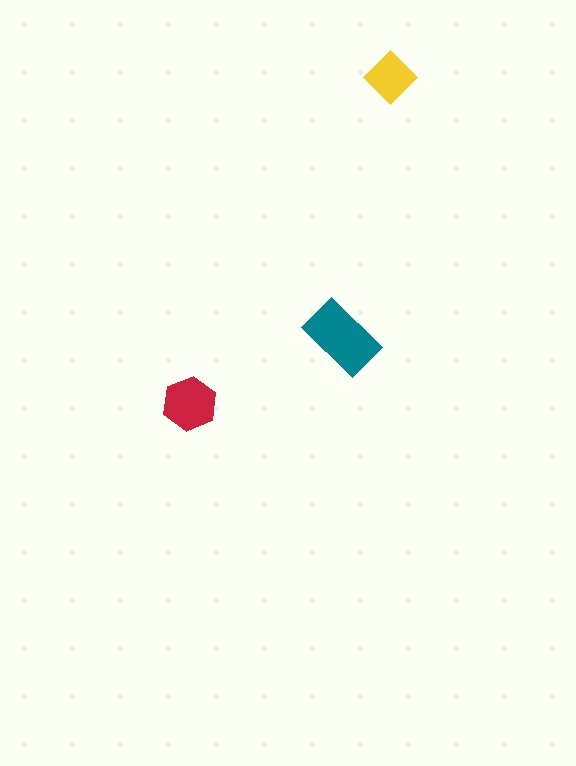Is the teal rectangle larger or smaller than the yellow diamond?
Larger.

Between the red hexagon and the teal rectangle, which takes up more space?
The teal rectangle.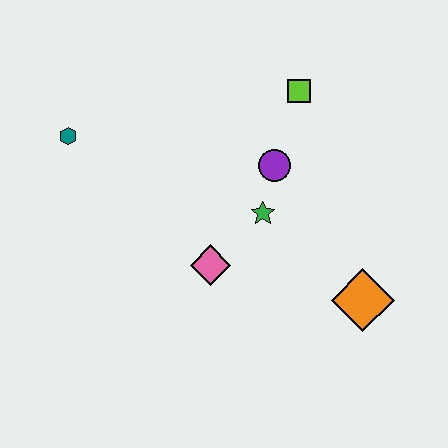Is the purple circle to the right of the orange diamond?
No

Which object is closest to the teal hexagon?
The pink diamond is closest to the teal hexagon.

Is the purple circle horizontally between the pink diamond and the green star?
No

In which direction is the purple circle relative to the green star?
The purple circle is above the green star.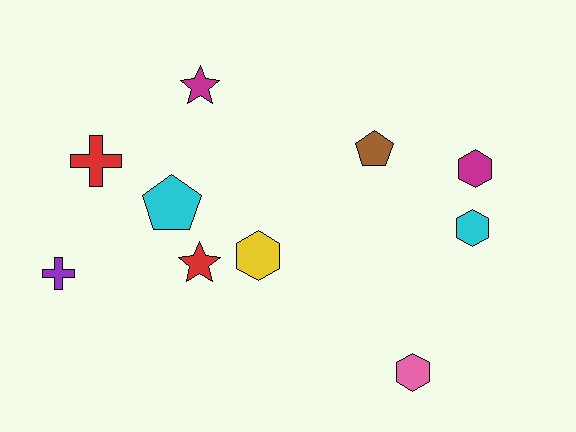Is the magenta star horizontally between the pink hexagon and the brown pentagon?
No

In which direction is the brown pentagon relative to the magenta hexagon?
The brown pentagon is to the left of the magenta hexagon.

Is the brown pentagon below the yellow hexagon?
No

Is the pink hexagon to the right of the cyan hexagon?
No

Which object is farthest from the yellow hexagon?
The magenta hexagon is farthest from the yellow hexagon.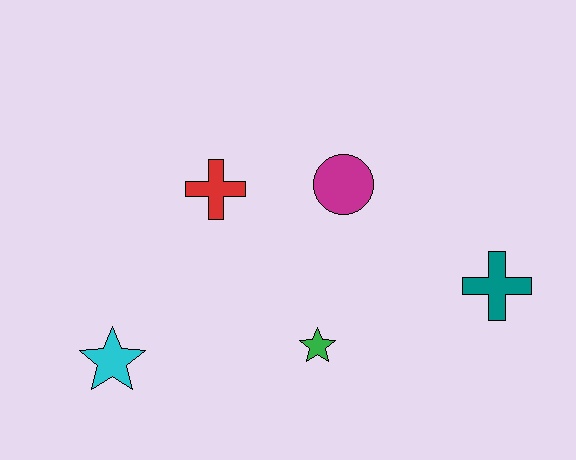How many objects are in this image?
There are 5 objects.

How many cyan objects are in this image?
There is 1 cyan object.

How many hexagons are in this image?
There are no hexagons.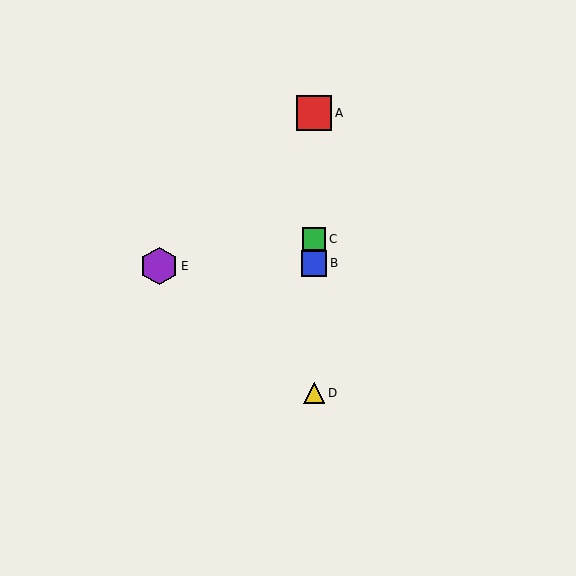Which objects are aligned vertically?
Objects A, B, C, D are aligned vertically.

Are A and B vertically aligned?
Yes, both are at x≈314.